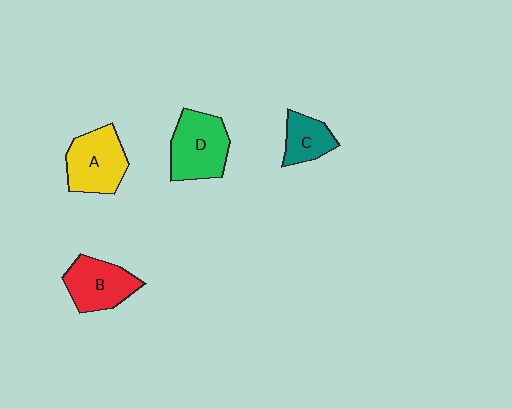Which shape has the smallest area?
Shape C (teal).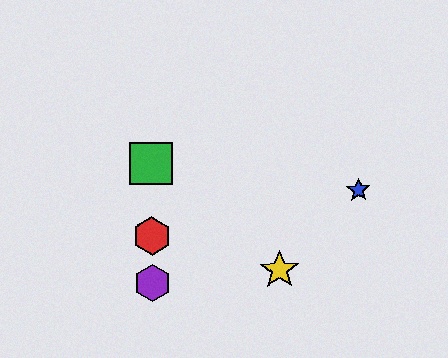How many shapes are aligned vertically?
3 shapes (the red hexagon, the green square, the purple hexagon) are aligned vertically.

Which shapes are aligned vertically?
The red hexagon, the green square, the purple hexagon are aligned vertically.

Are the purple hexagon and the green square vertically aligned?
Yes, both are at x≈152.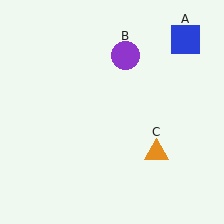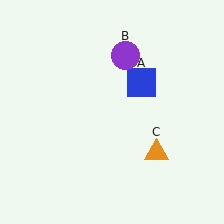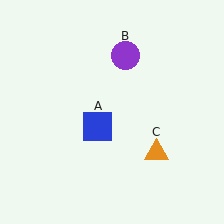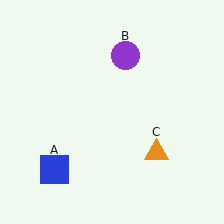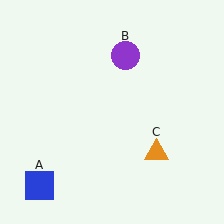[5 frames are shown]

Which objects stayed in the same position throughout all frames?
Purple circle (object B) and orange triangle (object C) remained stationary.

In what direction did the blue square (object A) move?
The blue square (object A) moved down and to the left.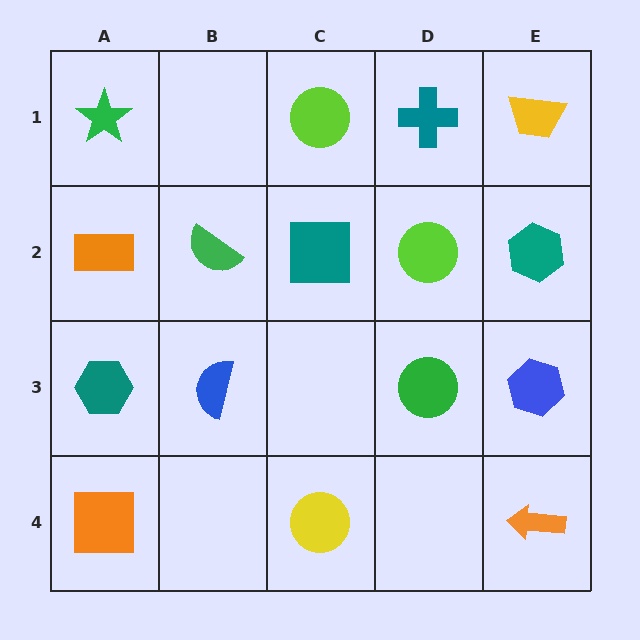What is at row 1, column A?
A green star.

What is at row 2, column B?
A green semicircle.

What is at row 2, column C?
A teal square.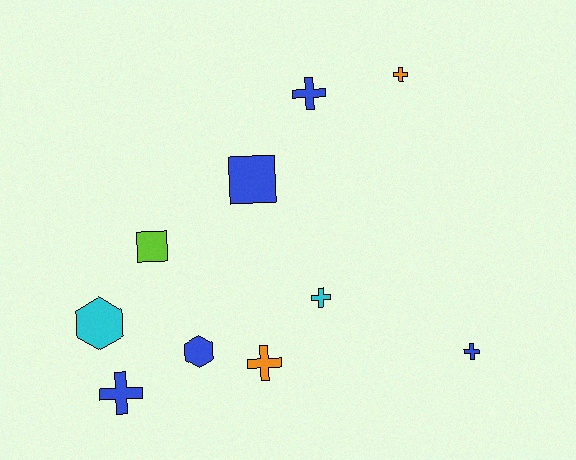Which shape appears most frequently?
Cross, with 6 objects.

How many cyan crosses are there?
There is 1 cyan cross.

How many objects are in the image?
There are 10 objects.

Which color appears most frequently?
Blue, with 5 objects.